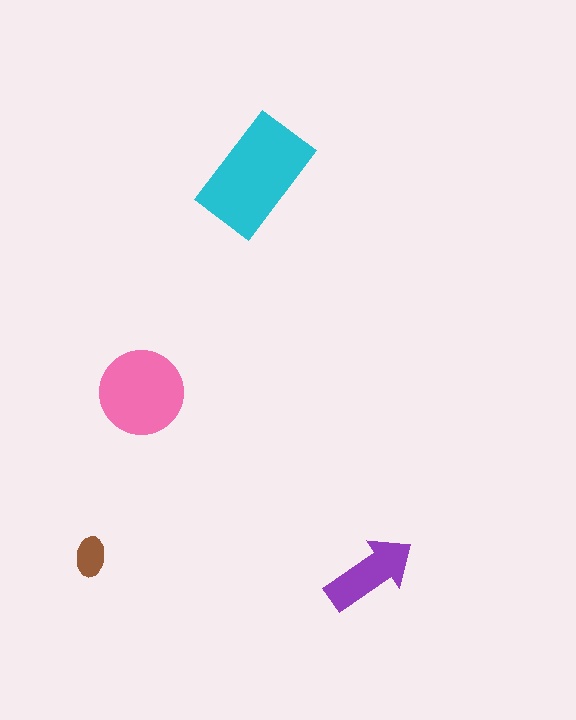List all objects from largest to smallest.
The cyan rectangle, the pink circle, the purple arrow, the brown ellipse.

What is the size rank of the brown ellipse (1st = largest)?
4th.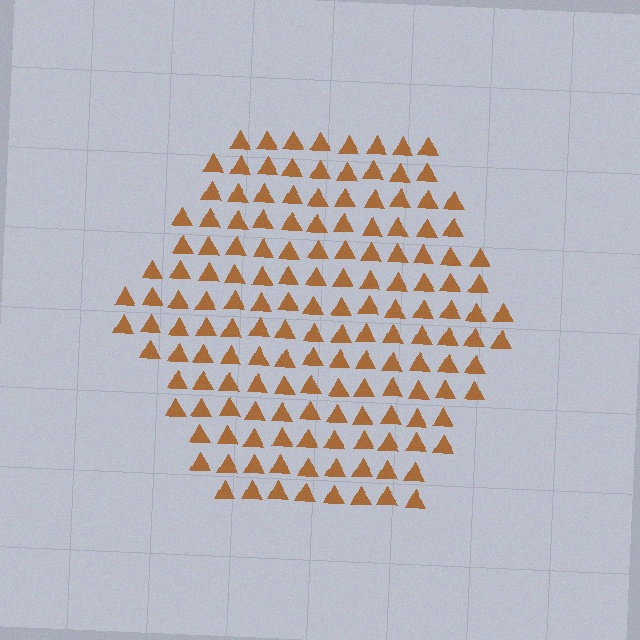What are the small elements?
The small elements are triangles.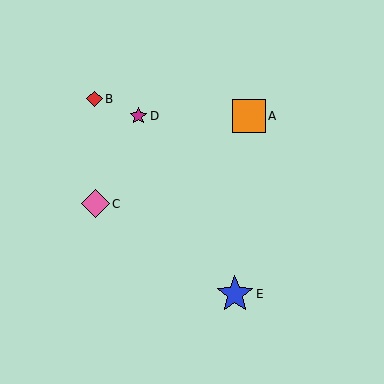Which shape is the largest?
The blue star (labeled E) is the largest.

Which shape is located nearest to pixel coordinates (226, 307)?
The blue star (labeled E) at (235, 294) is nearest to that location.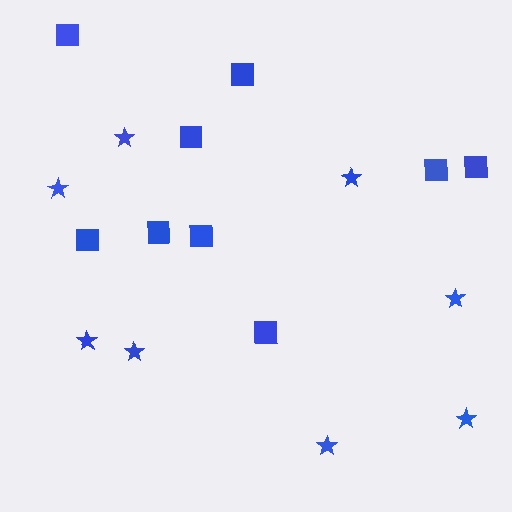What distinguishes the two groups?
There are 2 groups: one group of squares (9) and one group of stars (8).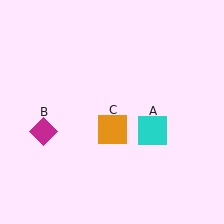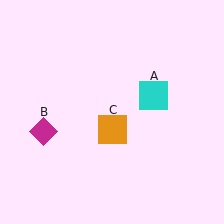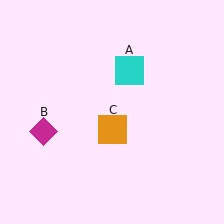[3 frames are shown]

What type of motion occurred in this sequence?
The cyan square (object A) rotated counterclockwise around the center of the scene.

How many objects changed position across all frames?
1 object changed position: cyan square (object A).